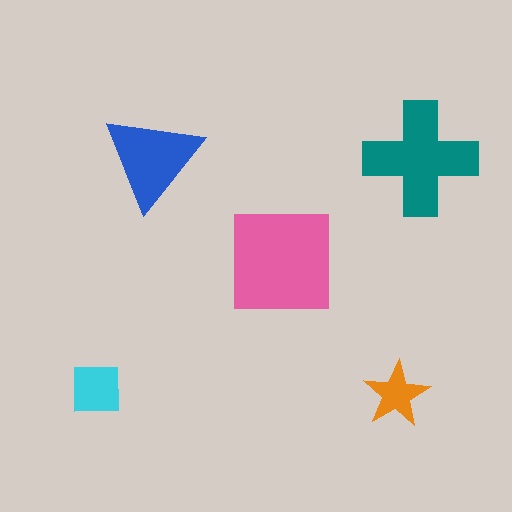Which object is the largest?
The pink square.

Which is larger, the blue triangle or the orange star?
The blue triangle.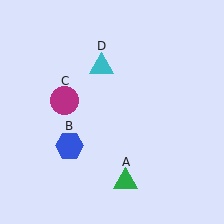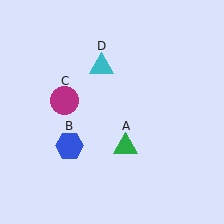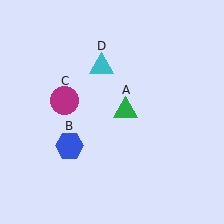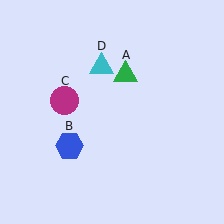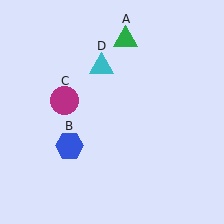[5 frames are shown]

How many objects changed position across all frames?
1 object changed position: green triangle (object A).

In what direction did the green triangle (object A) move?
The green triangle (object A) moved up.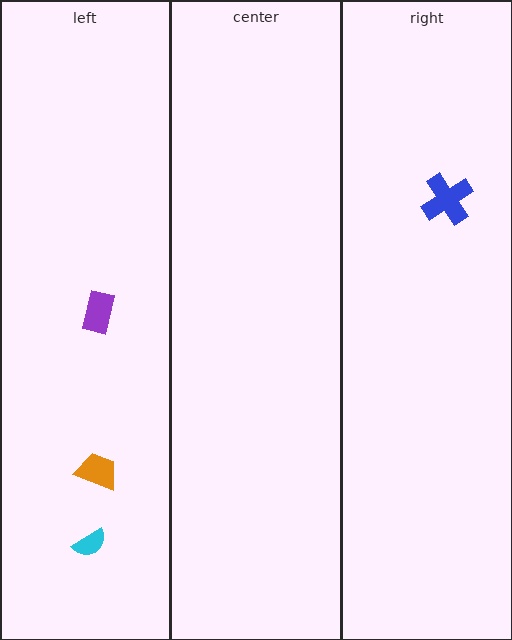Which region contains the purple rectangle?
The left region.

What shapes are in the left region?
The cyan semicircle, the orange trapezoid, the purple rectangle.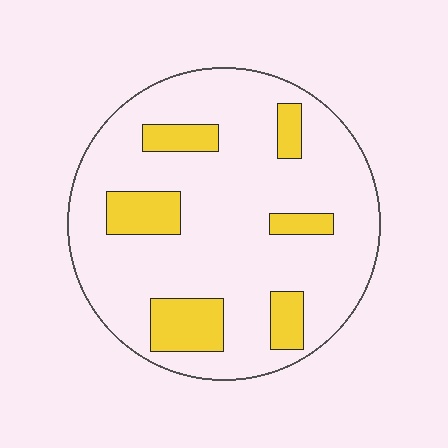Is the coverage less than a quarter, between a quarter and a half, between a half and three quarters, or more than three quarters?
Less than a quarter.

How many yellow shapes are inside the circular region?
6.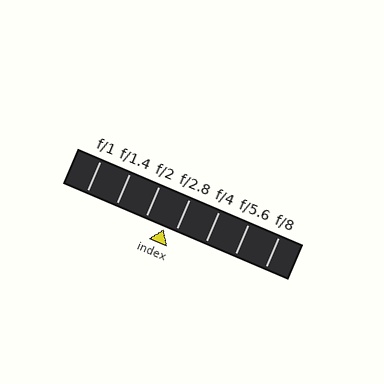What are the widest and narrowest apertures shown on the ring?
The widest aperture shown is f/1 and the narrowest is f/8.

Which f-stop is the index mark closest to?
The index mark is closest to f/2.8.